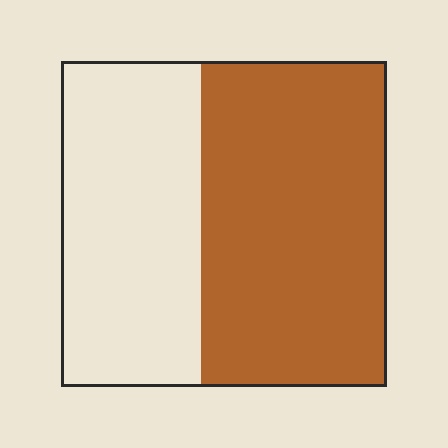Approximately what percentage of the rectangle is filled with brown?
Approximately 55%.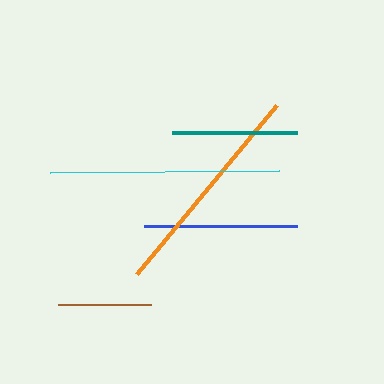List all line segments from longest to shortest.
From longest to shortest: cyan, orange, blue, teal, brown.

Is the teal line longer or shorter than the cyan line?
The cyan line is longer than the teal line.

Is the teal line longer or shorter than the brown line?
The teal line is longer than the brown line.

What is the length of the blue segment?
The blue segment is approximately 153 pixels long.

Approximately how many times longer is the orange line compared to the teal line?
The orange line is approximately 1.8 times the length of the teal line.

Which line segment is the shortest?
The brown line is the shortest at approximately 93 pixels.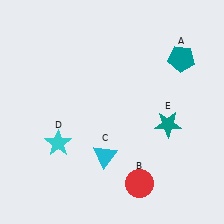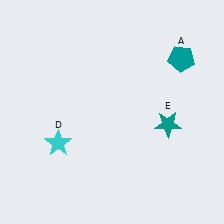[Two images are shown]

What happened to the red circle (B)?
The red circle (B) was removed in Image 2. It was in the bottom-right area of Image 1.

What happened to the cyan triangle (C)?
The cyan triangle (C) was removed in Image 2. It was in the bottom-left area of Image 1.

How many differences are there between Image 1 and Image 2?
There are 2 differences between the two images.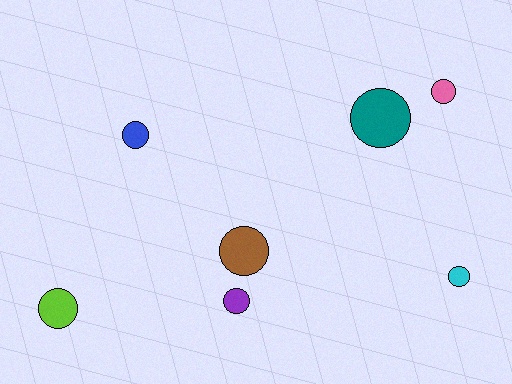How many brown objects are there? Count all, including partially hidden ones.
There is 1 brown object.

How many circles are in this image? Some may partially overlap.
There are 7 circles.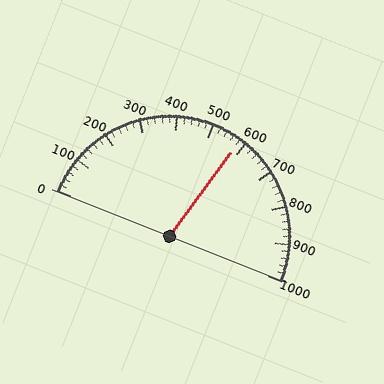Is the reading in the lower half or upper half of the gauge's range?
The reading is in the upper half of the range (0 to 1000).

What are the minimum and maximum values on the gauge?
The gauge ranges from 0 to 1000.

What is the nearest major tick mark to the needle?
The nearest major tick mark is 600.